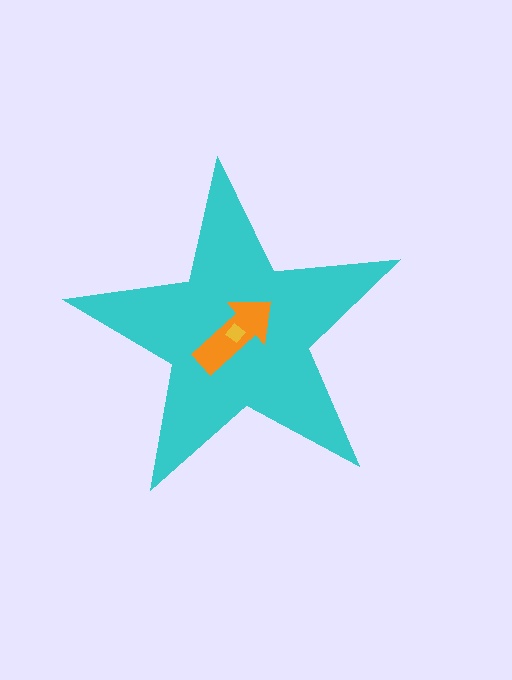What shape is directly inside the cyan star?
The orange arrow.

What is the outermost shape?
The cyan star.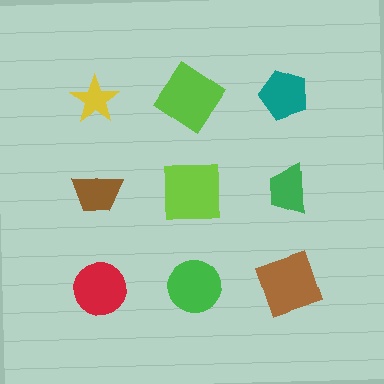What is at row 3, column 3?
A brown square.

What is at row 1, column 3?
A teal pentagon.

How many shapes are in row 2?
3 shapes.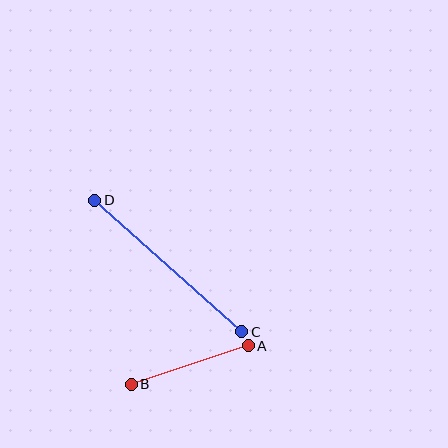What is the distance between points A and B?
The distance is approximately 123 pixels.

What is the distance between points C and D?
The distance is approximately 197 pixels.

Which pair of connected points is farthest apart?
Points C and D are farthest apart.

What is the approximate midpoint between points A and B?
The midpoint is at approximately (190, 365) pixels.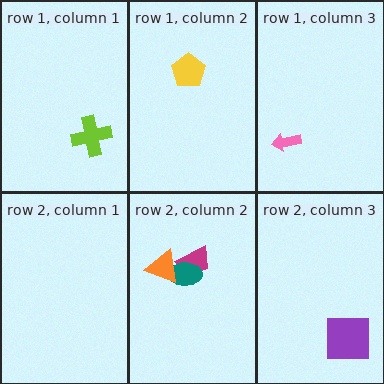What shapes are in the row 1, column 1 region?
The lime cross.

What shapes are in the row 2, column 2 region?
The magenta trapezoid, the teal ellipse, the orange triangle.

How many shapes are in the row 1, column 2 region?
1.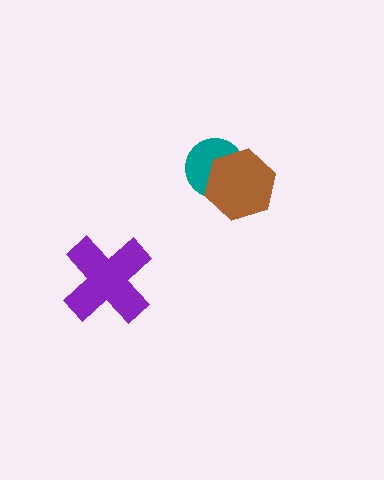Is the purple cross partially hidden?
No, no other shape covers it.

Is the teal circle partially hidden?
Yes, it is partially covered by another shape.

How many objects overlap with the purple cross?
0 objects overlap with the purple cross.